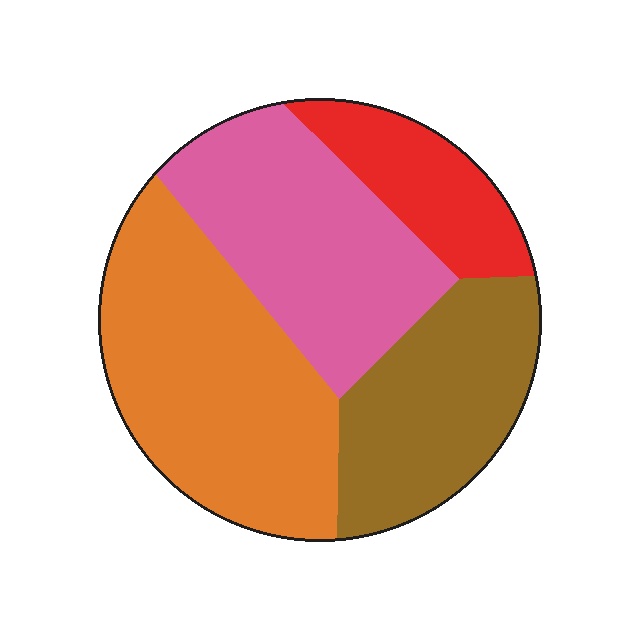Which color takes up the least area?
Red, at roughly 15%.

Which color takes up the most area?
Orange, at roughly 35%.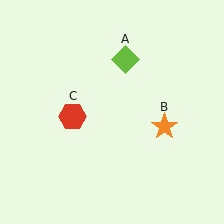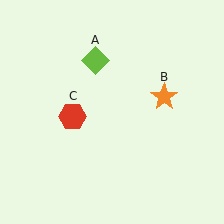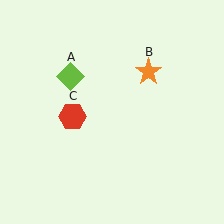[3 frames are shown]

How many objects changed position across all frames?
2 objects changed position: lime diamond (object A), orange star (object B).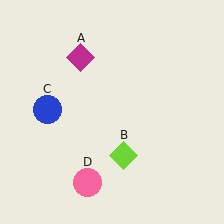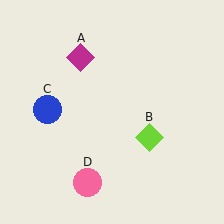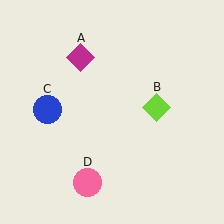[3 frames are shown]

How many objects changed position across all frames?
1 object changed position: lime diamond (object B).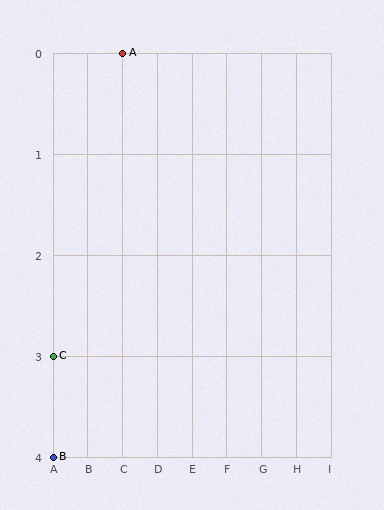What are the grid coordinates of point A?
Point A is at grid coordinates (C, 0).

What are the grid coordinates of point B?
Point B is at grid coordinates (A, 4).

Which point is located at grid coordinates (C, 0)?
Point A is at (C, 0).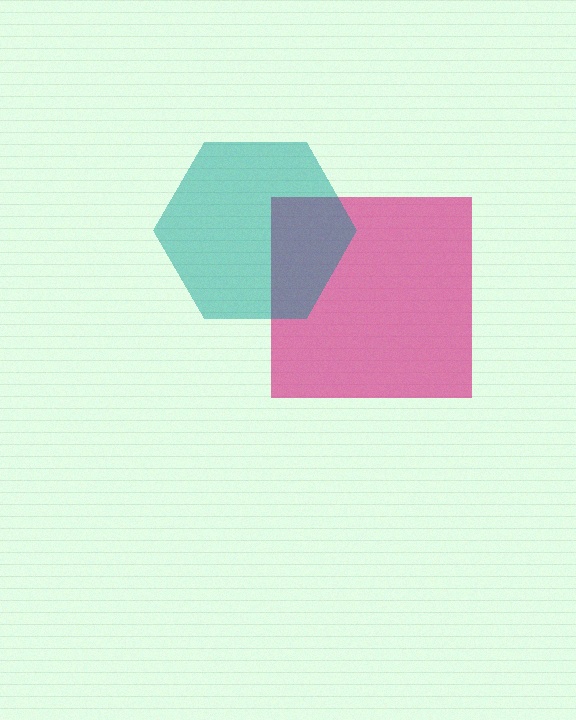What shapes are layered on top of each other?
The layered shapes are: a magenta square, a teal hexagon.